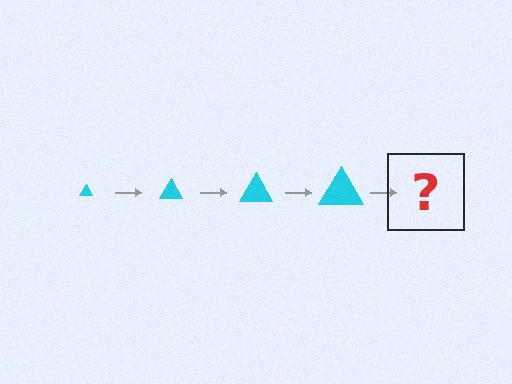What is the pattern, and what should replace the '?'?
The pattern is that the triangle gets progressively larger each step. The '?' should be a cyan triangle, larger than the previous one.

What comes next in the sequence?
The next element should be a cyan triangle, larger than the previous one.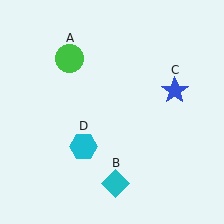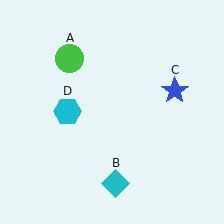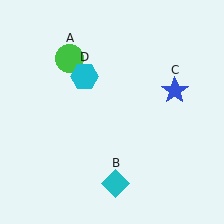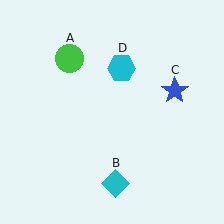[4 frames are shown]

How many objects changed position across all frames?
1 object changed position: cyan hexagon (object D).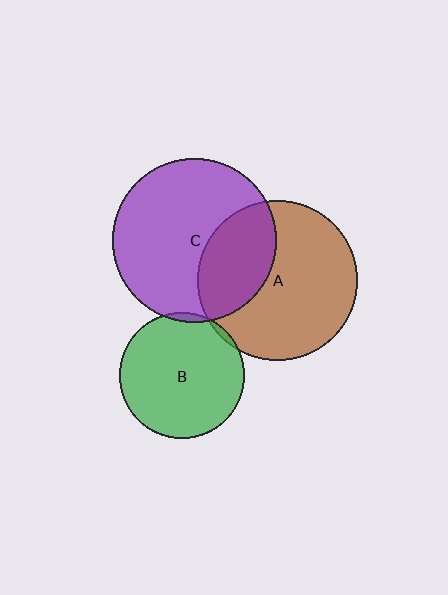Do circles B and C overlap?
Yes.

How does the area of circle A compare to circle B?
Approximately 1.6 times.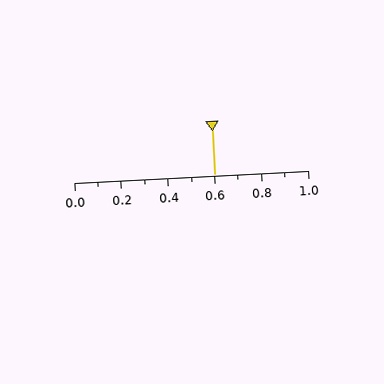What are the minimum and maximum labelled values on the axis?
The axis runs from 0.0 to 1.0.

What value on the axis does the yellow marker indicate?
The marker indicates approximately 0.6.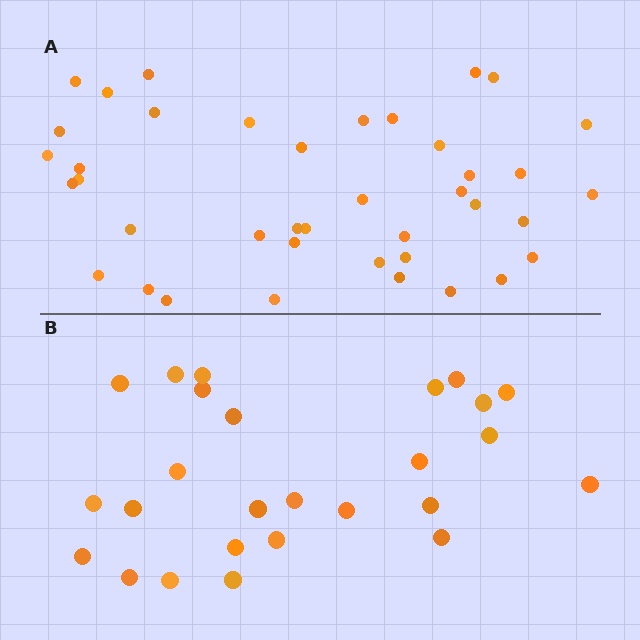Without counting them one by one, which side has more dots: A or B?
Region A (the top region) has more dots.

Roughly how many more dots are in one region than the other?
Region A has approximately 15 more dots than region B.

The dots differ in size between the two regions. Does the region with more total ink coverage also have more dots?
No. Region B has more total ink coverage because its dots are larger, but region A actually contains more individual dots. Total area can be misleading — the number of items is what matters here.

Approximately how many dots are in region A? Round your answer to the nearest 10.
About 40 dots.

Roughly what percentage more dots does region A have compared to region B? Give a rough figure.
About 55% more.